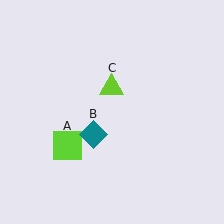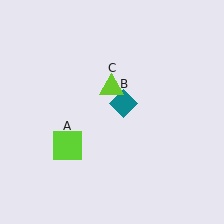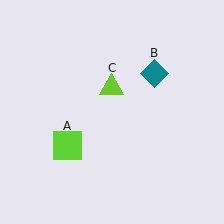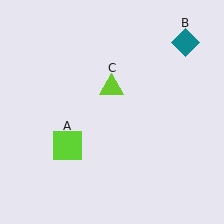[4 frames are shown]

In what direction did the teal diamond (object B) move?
The teal diamond (object B) moved up and to the right.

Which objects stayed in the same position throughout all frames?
Lime square (object A) and lime triangle (object C) remained stationary.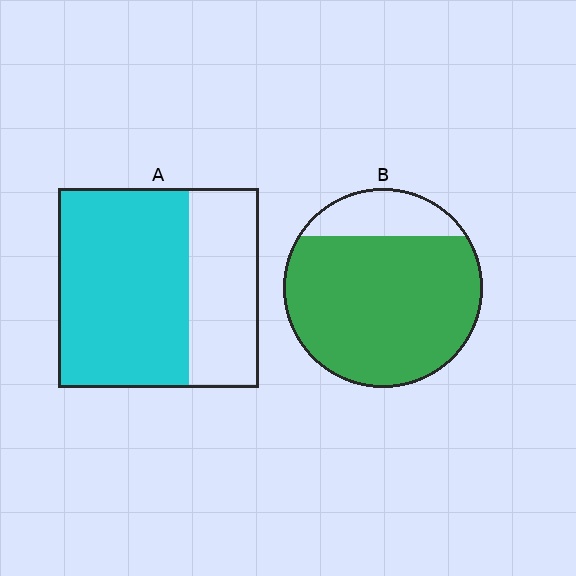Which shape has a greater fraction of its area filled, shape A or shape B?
Shape B.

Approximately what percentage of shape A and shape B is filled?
A is approximately 65% and B is approximately 80%.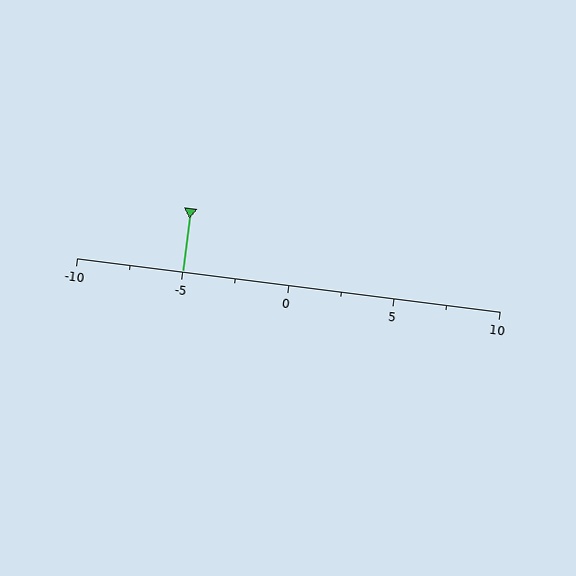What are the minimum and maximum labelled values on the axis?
The axis runs from -10 to 10.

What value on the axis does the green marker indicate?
The marker indicates approximately -5.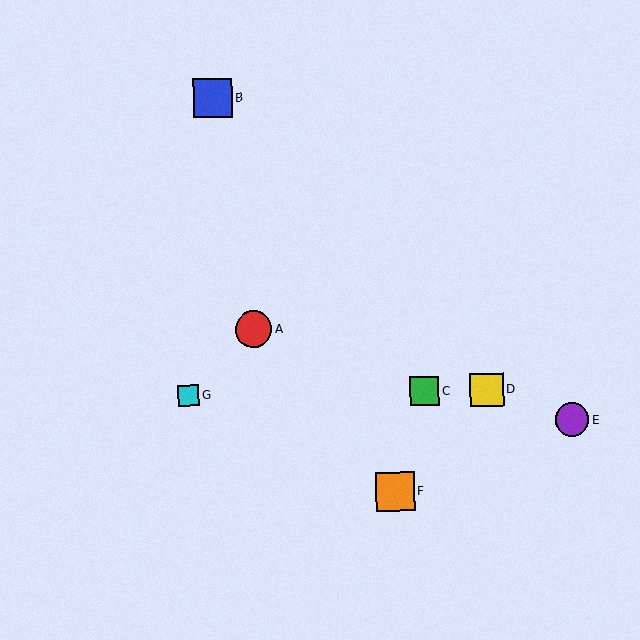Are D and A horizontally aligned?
No, D is at y≈390 and A is at y≈330.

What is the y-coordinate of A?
Object A is at y≈330.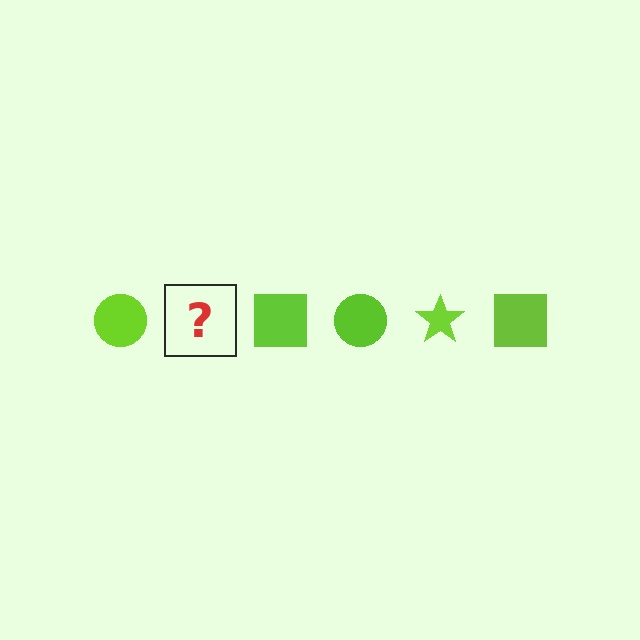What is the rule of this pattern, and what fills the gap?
The rule is that the pattern cycles through circle, star, square shapes in lime. The gap should be filled with a lime star.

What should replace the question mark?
The question mark should be replaced with a lime star.